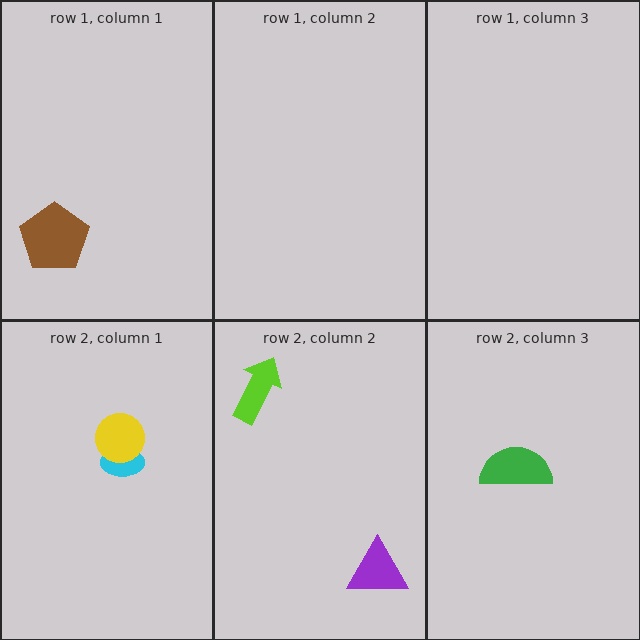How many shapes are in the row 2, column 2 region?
2.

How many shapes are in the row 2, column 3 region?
1.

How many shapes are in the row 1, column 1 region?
1.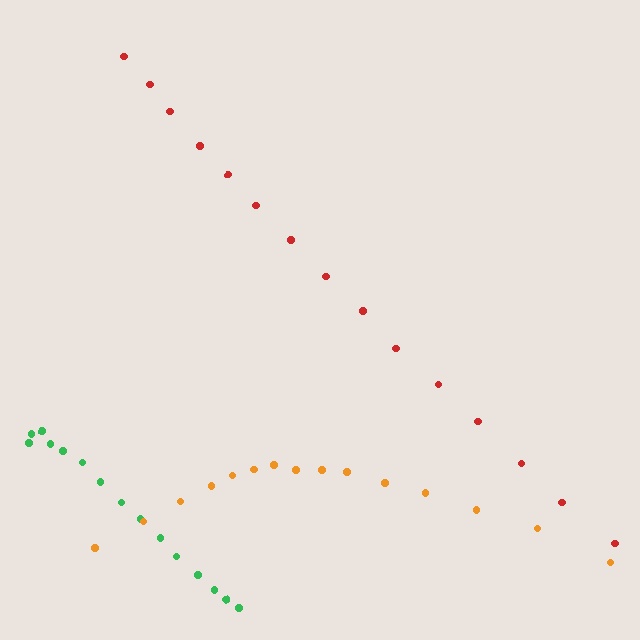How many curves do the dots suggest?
There are 3 distinct paths.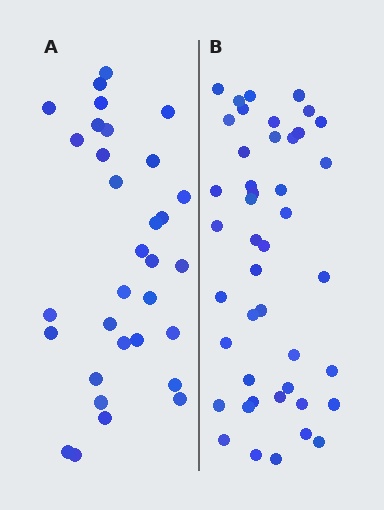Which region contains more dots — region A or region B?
Region B (the right region) has more dots.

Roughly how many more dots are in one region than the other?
Region B has roughly 12 or so more dots than region A.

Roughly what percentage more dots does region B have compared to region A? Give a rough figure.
About 40% more.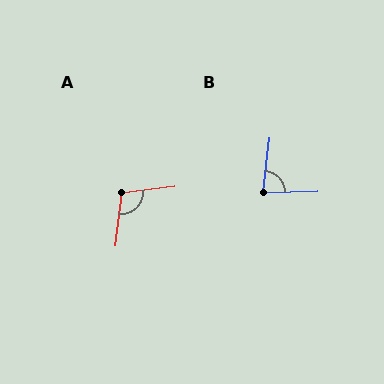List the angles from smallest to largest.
B (81°), A (105°).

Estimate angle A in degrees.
Approximately 105 degrees.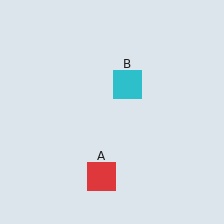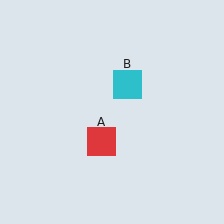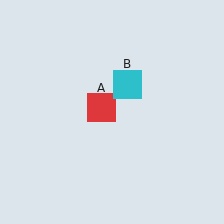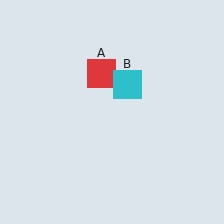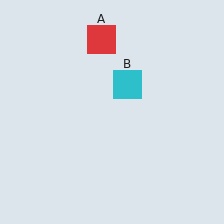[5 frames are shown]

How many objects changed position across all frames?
1 object changed position: red square (object A).